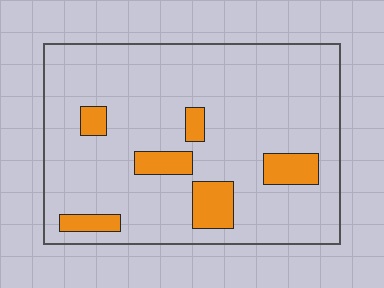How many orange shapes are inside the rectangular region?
6.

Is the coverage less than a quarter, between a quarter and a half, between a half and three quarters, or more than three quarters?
Less than a quarter.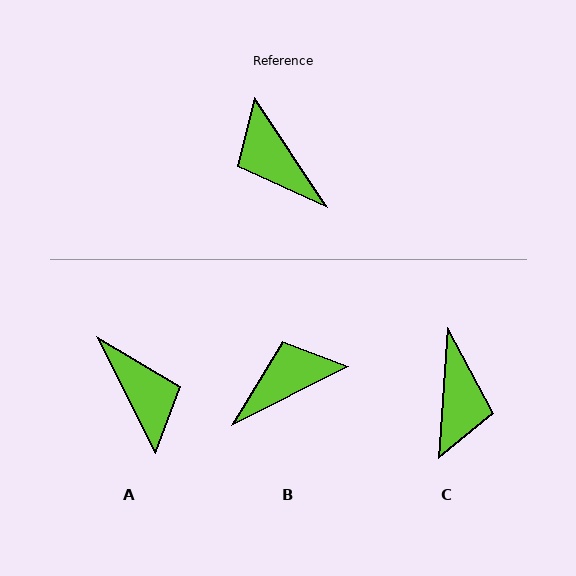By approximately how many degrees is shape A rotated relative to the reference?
Approximately 173 degrees counter-clockwise.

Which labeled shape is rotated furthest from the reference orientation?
A, about 173 degrees away.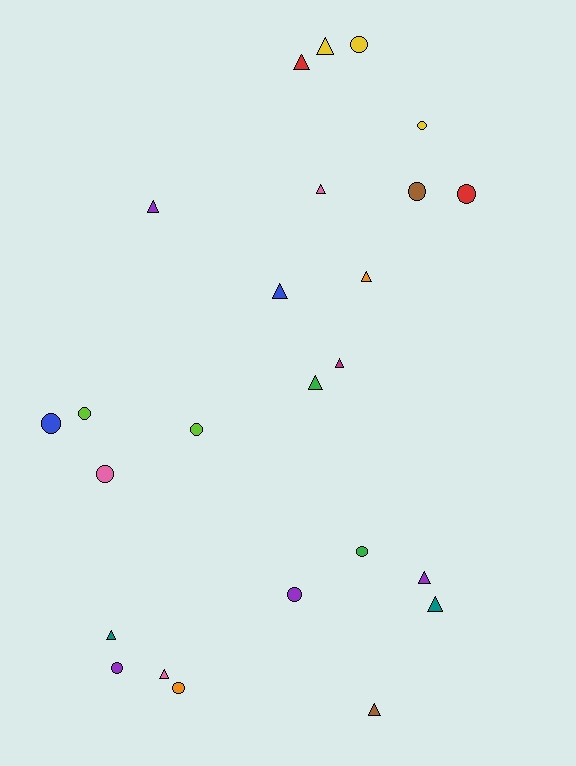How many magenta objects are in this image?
There is 1 magenta object.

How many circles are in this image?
There are 12 circles.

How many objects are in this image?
There are 25 objects.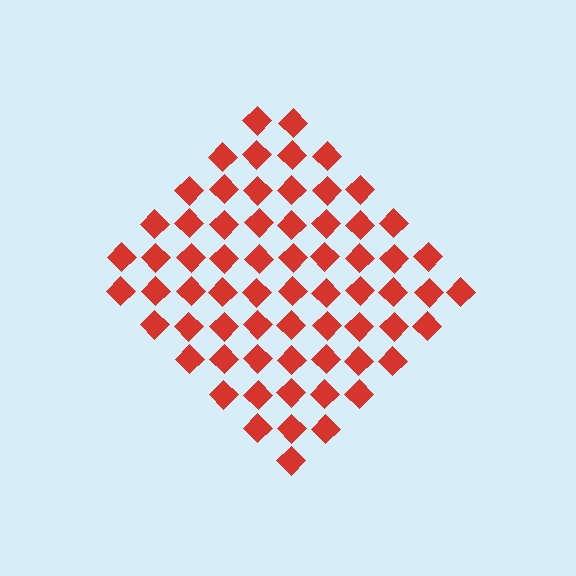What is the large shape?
The large shape is a diamond.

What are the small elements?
The small elements are diamonds.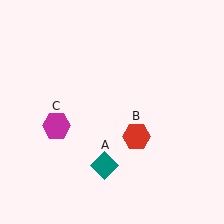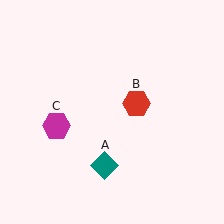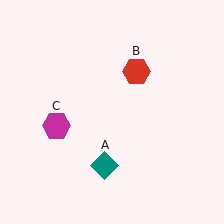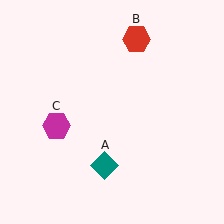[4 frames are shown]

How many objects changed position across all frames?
1 object changed position: red hexagon (object B).